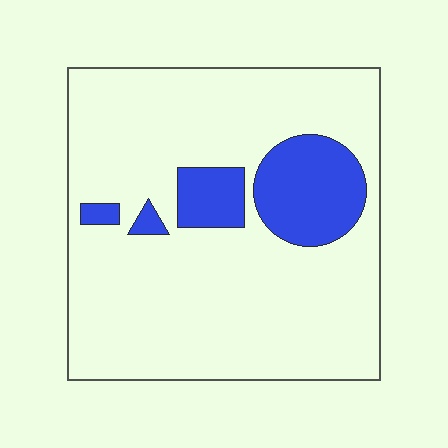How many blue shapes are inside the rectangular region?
4.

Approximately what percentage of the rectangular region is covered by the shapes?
Approximately 15%.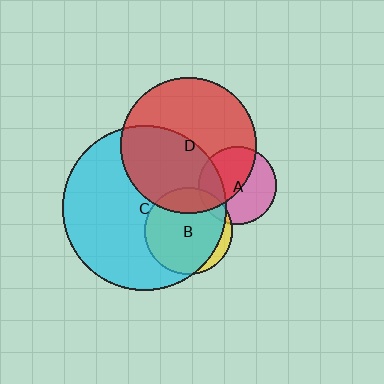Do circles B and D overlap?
Yes.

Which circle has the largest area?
Circle C (cyan).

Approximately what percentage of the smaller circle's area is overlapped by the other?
Approximately 20%.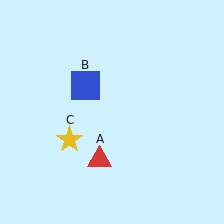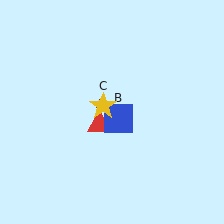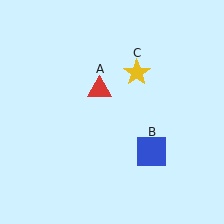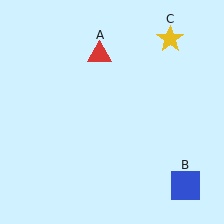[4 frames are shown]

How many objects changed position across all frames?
3 objects changed position: red triangle (object A), blue square (object B), yellow star (object C).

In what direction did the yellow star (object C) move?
The yellow star (object C) moved up and to the right.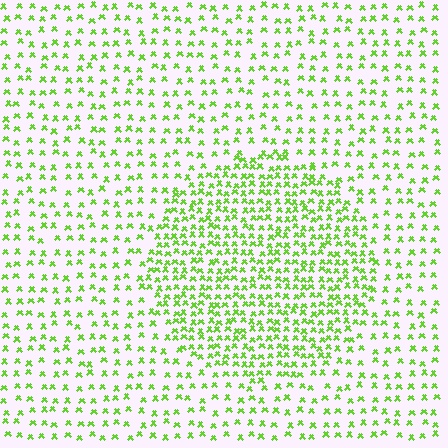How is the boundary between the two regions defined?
The boundary is defined by a change in element density (approximately 2.1x ratio). All elements are the same color, size, and shape.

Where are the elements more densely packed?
The elements are more densely packed inside the circle boundary.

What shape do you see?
I see a circle.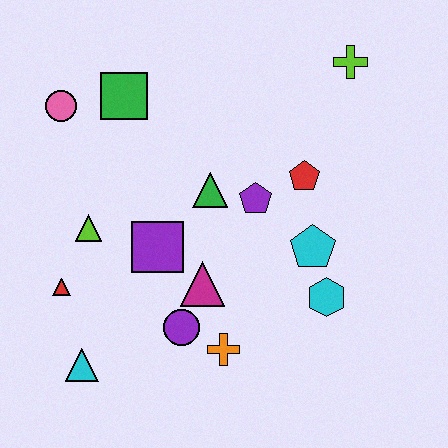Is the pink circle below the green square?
Yes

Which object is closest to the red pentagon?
The purple pentagon is closest to the red pentagon.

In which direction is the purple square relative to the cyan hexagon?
The purple square is to the left of the cyan hexagon.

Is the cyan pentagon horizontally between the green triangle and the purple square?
No